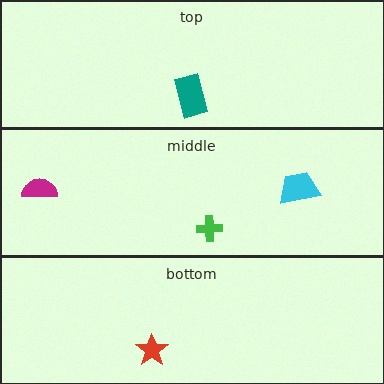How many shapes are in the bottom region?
1.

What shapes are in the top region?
The teal rectangle.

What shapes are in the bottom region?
The red star.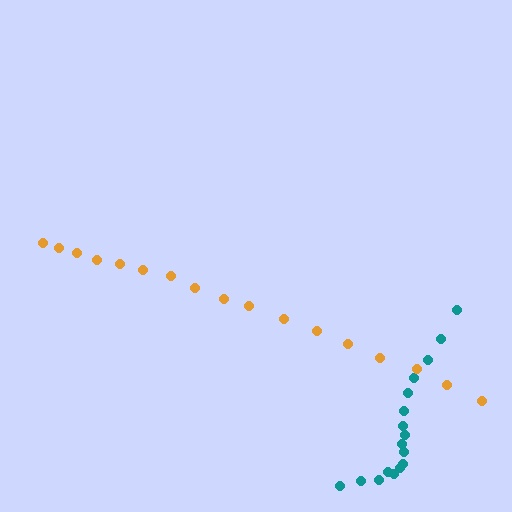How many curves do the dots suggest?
There are 2 distinct paths.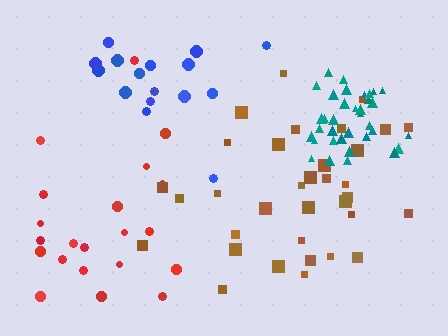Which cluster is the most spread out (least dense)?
Red.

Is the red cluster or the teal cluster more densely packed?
Teal.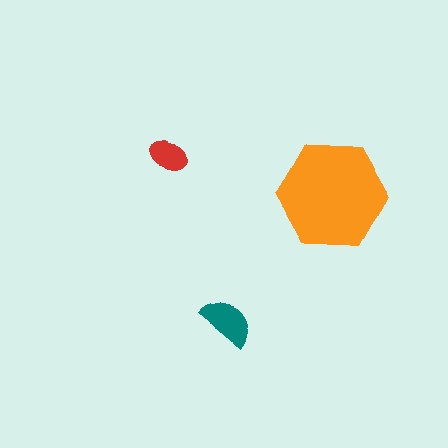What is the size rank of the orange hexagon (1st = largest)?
1st.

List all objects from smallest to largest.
The red ellipse, the teal semicircle, the orange hexagon.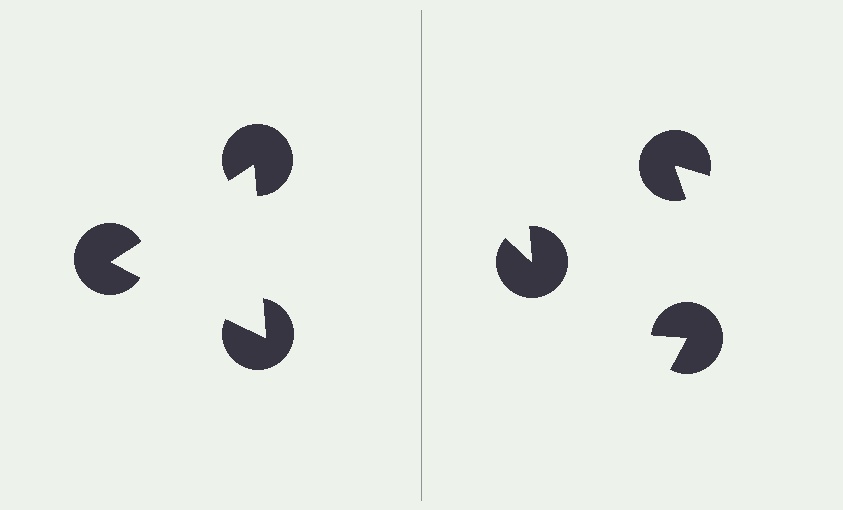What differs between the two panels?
The pac-man discs are positioned identically on both sides; only the wedge orientations differ. On the left they align to a triangle; on the right they are misaligned.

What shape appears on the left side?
An illusory triangle.